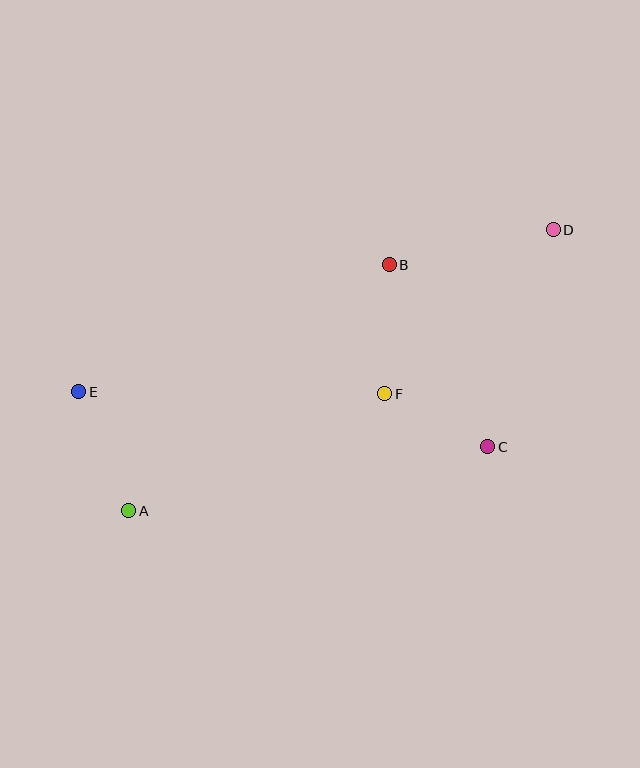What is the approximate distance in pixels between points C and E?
The distance between C and E is approximately 413 pixels.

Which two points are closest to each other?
Points C and F are closest to each other.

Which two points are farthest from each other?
Points A and D are farthest from each other.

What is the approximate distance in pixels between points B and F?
The distance between B and F is approximately 129 pixels.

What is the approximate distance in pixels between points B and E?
The distance between B and E is approximately 335 pixels.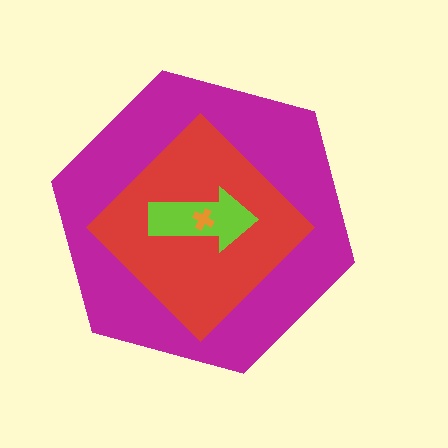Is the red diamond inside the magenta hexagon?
Yes.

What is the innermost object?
The orange cross.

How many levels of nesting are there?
4.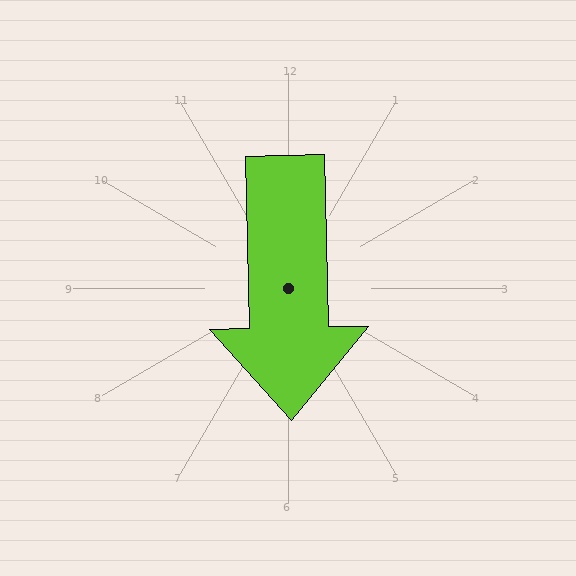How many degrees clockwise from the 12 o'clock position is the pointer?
Approximately 179 degrees.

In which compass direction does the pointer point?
South.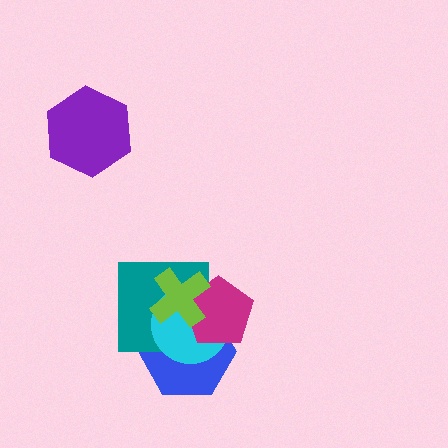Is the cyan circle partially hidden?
Yes, it is partially covered by another shape.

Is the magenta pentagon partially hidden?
Yes, it is partially covered by another shape.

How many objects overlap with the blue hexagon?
4 objects overlap with the blue hexagon.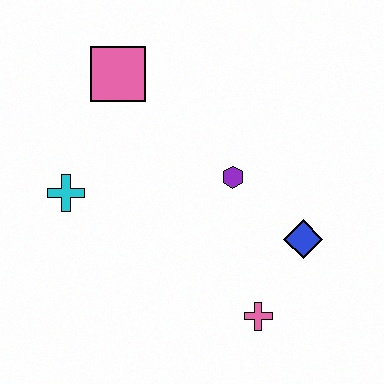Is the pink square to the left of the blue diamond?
Yes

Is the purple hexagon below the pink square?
Yes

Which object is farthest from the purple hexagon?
The cyan cross is farthest from the purple hexagon.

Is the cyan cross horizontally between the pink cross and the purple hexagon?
No